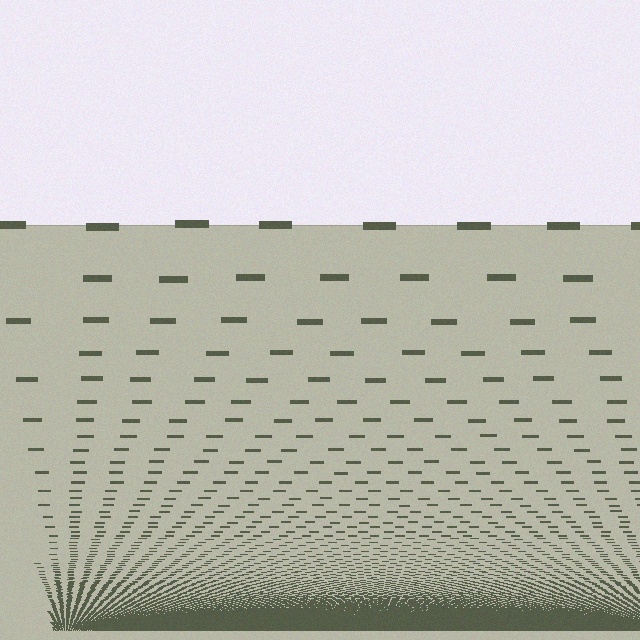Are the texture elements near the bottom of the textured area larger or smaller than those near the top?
Smaller. The gradient is inverted — elements near the bottom are smaller and denser.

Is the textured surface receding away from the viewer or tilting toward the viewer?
The surface appears to tilt toward the viewer. Texture elements get larger and sparser toward the top.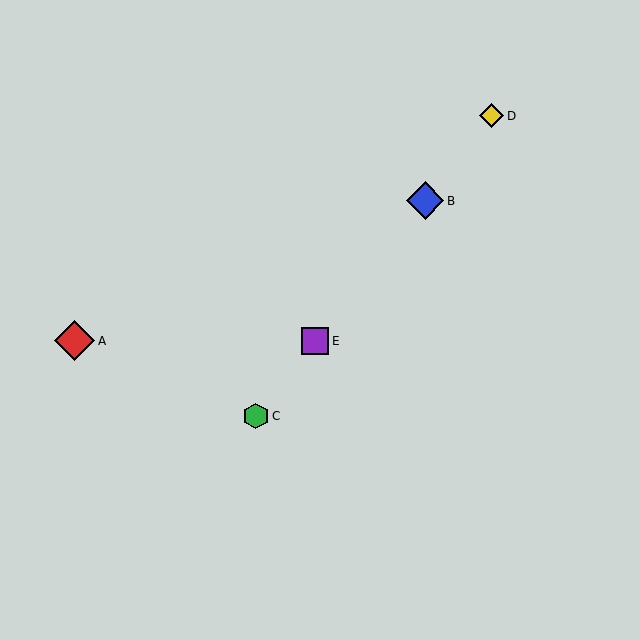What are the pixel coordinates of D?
Object D is at (492, 116).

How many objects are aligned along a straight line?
4 objects (B, C, D, E) are aligned along a straight line.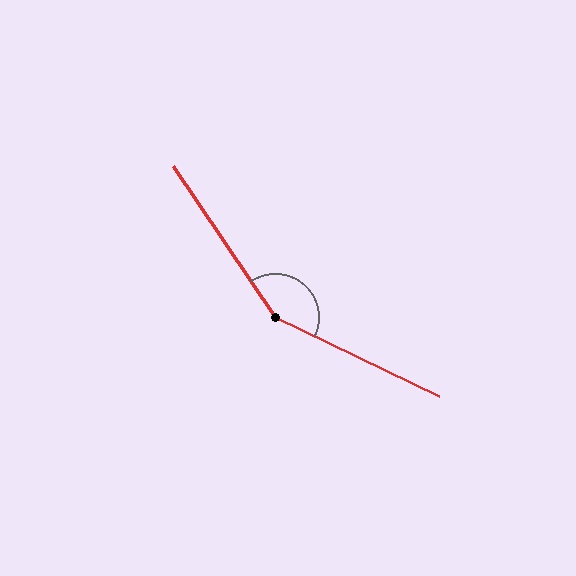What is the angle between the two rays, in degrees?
Approximately 150 degrees.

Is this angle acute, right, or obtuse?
It is obtuse.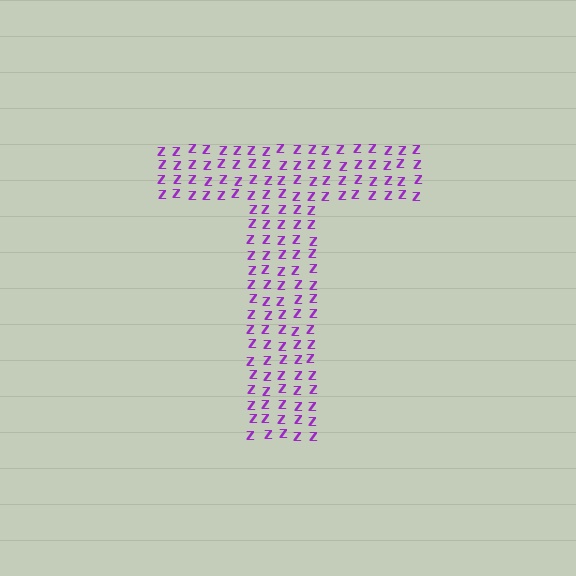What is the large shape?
The large shape is the letter T.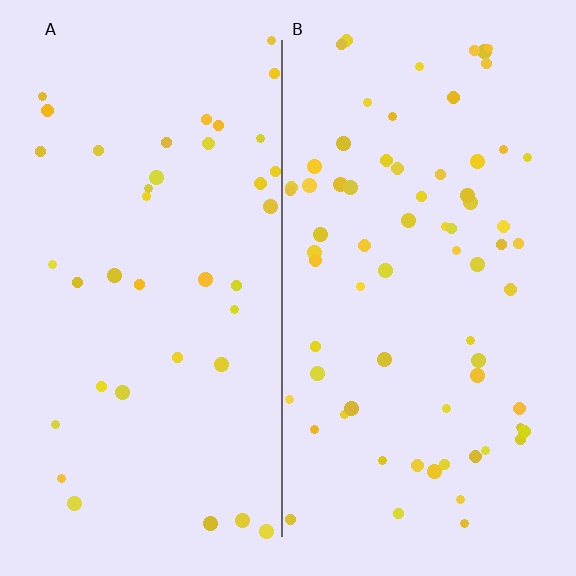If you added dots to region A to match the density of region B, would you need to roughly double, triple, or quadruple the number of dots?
Approximately double.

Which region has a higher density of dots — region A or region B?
B (the right).